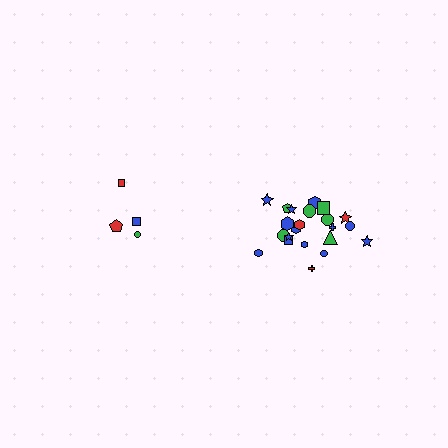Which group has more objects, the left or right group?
The right group.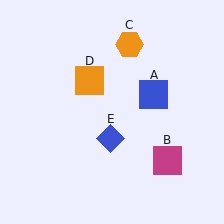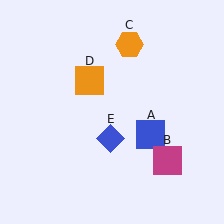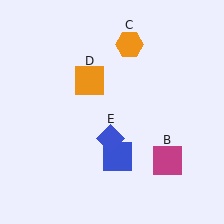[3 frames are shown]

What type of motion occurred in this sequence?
The blue square (object A) rotated clockwise around the center of the scene.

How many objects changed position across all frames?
1 object changed position: blue square (object A).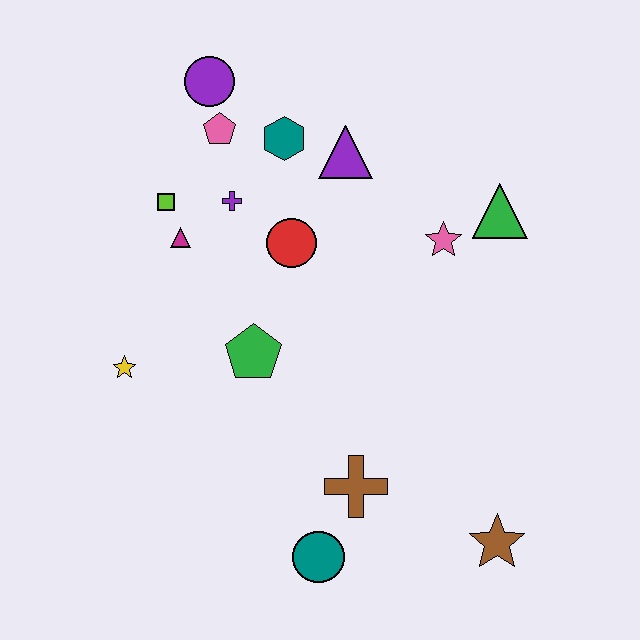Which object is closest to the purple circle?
The pink pentagon is closest to the purple circle.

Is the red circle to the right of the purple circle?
Yes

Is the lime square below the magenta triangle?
No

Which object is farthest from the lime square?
The brown star is farthest from the lime square.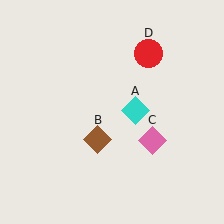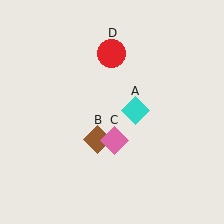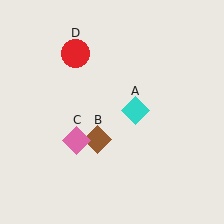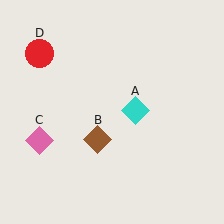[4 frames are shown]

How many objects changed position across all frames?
2 objects changed position: pink diamond (object C), red circle (object D).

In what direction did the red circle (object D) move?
The red circle (object D) moved left.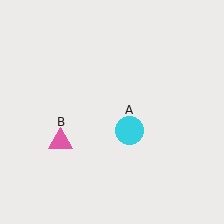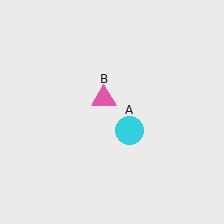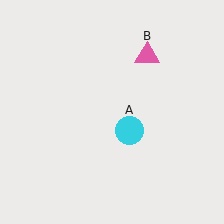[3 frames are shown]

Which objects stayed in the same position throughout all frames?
Cyan circle (object A) remained stationary.